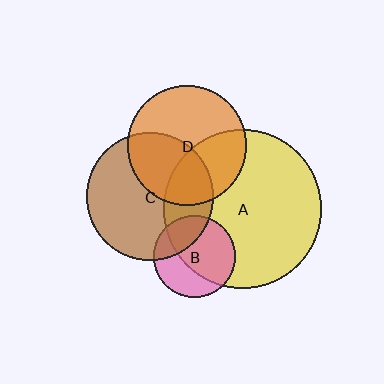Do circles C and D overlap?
Yes.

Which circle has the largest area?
Circle A (yellow).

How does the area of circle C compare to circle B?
Approximately 2.4 times.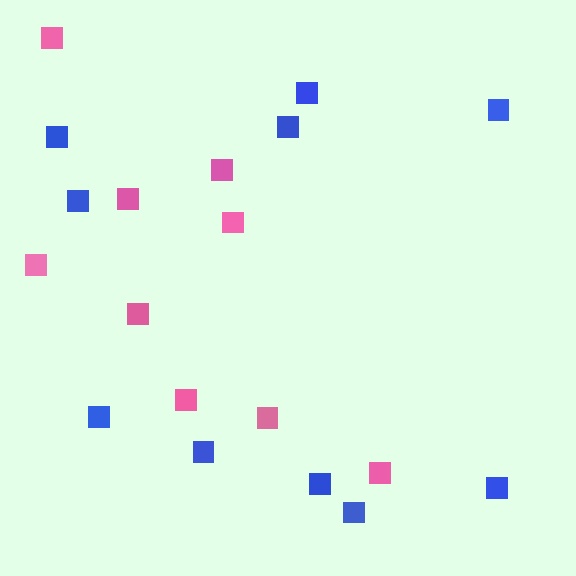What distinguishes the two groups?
There are 2 groups: one group of pink squares (9) and one group of blue squares (10).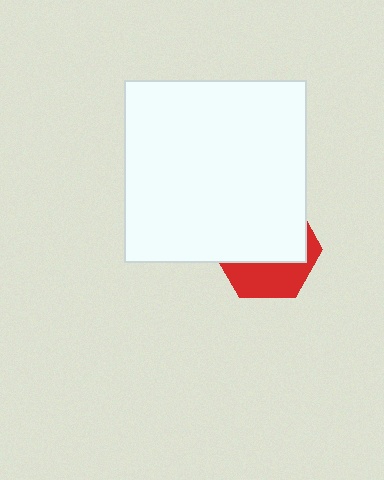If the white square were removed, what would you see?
You would see the complete red hexagon.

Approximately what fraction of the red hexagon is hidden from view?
Roughly 64% of the red hexagon is hidden behind the white square.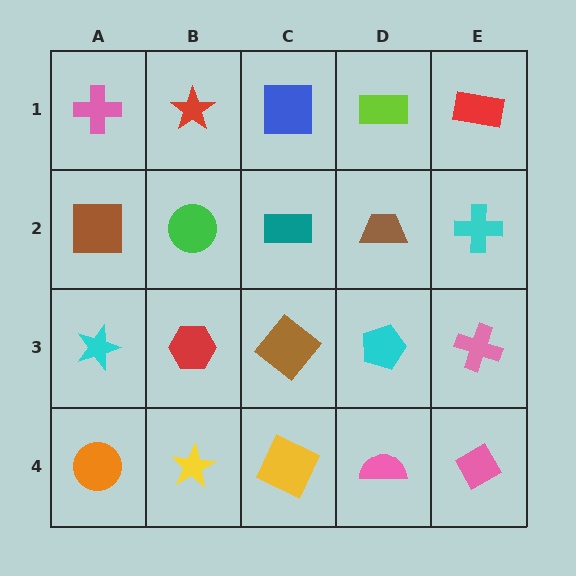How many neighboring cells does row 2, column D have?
4.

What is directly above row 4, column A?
A cyan star.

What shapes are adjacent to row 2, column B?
A red star (row 1, column B), a red hexagon (row 3, column B), a brown square (row 2, column A), a teal rectangle (row 2, column C).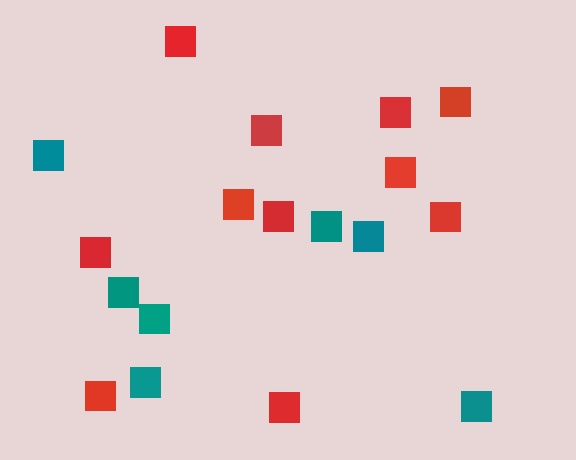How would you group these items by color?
There are 2 groups: one group of teal squares (7) and one group of red squares (11).